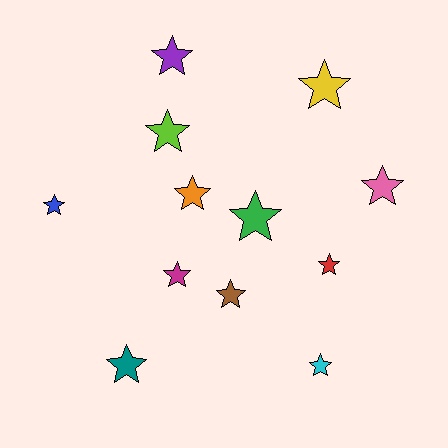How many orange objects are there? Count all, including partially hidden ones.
There is 1 orange object.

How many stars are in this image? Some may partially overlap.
There are 12 stars.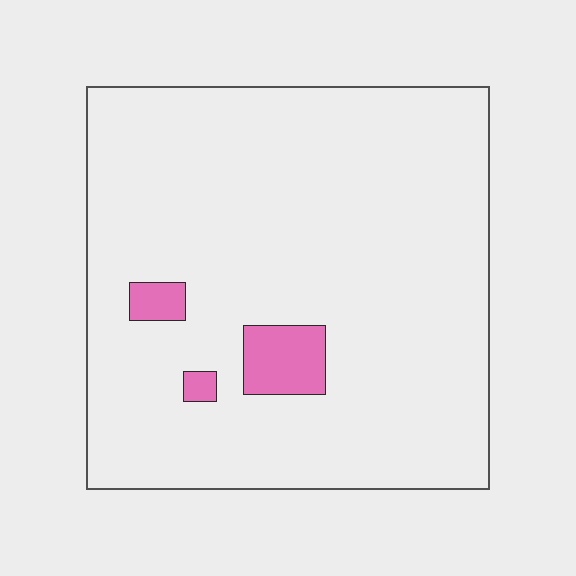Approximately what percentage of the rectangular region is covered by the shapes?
Approximately 5%.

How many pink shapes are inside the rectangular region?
3.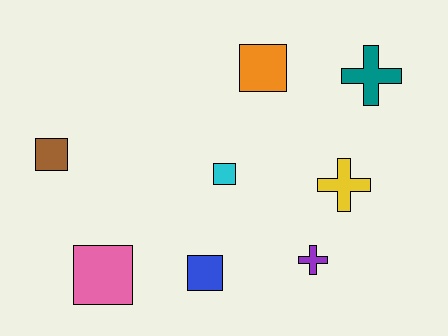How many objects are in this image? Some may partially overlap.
There are 8 objects.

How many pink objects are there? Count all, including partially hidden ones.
There is 1 pink object.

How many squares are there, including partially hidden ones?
There are 5 squares.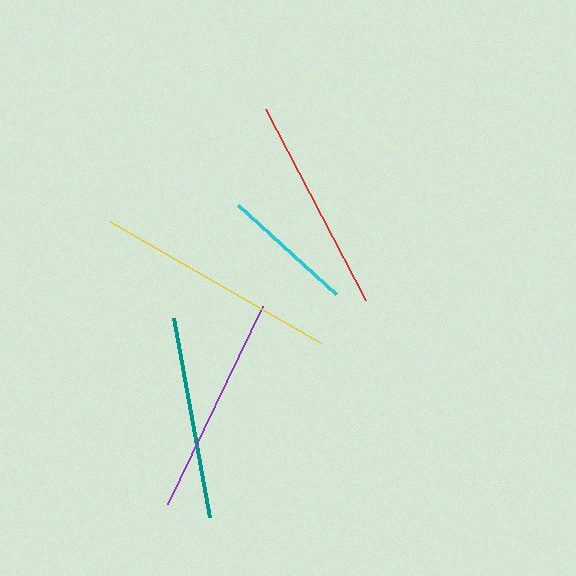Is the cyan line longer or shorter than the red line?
The red line is longer than the cyan line.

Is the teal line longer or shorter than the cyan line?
The teal line is longer than the cyan line.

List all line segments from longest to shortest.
From longest to shortest: yellow, purple, red, teal, cyan.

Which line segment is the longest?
The yellow line is the longest at approximately 242 pixels.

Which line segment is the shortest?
The cyan line is the shortest at approximately 132 pixels.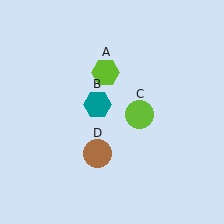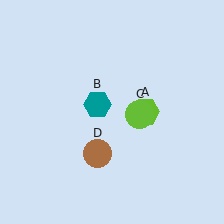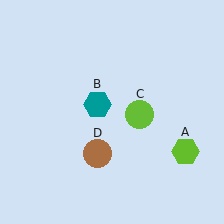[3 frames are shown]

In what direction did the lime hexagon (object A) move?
The lime hexagon (object A) moved down and to the right.